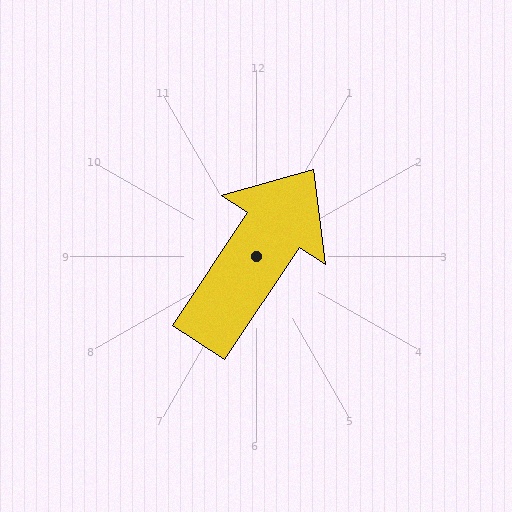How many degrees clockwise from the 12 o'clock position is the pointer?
Approximately 33 degrees.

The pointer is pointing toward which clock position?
Roughly 1 o'clock.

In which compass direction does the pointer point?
Northeast.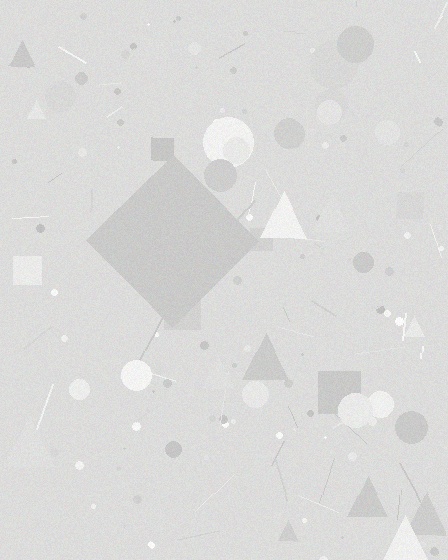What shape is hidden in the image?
A diamond is hidden in the image.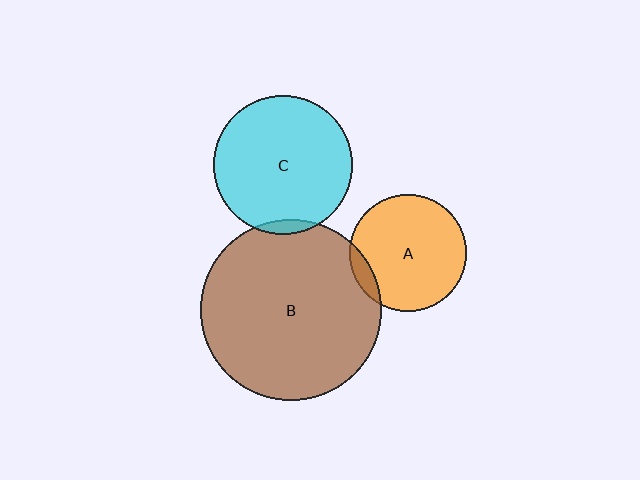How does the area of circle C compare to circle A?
Approximately 1.4 times.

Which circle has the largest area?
Circle B (brown).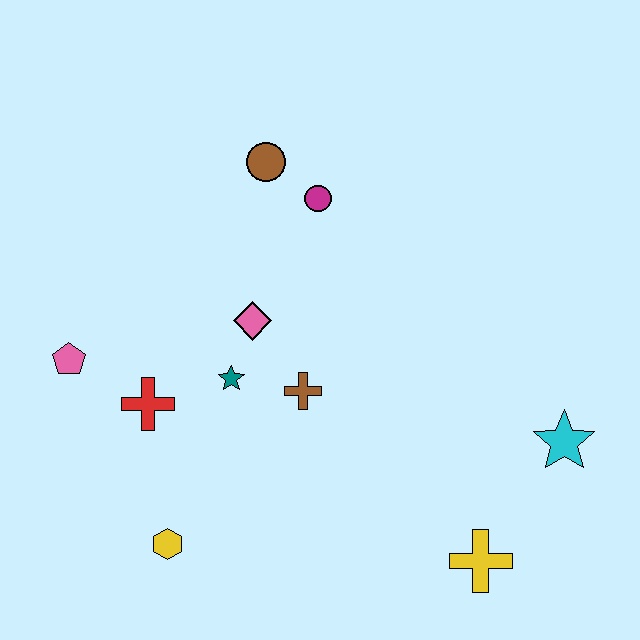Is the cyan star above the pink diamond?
No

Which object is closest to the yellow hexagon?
The red cross is closest to the yellow hexagon.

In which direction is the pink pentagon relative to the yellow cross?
The pink pentagon is to the left of the yellow cross.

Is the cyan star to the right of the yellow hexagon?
Yes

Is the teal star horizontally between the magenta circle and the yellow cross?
No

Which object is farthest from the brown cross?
The cyan star is farthest from the brown cross.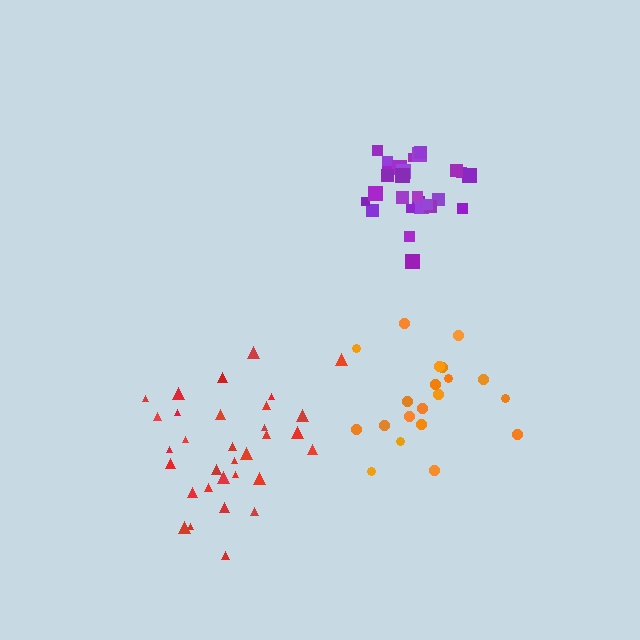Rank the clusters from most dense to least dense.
purple, red, orange.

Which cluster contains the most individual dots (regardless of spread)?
Red (32).